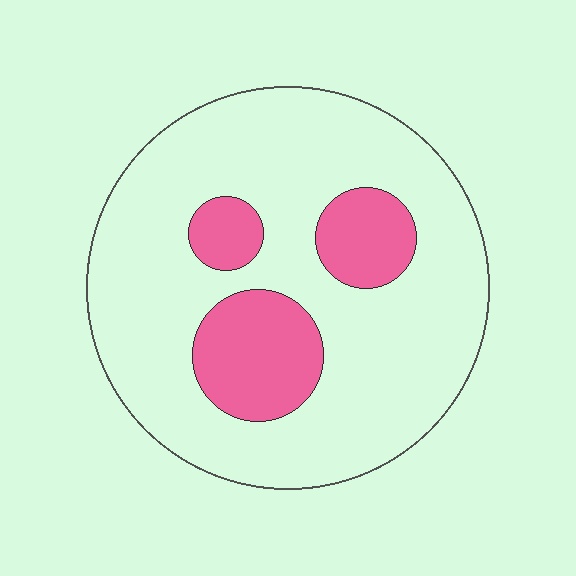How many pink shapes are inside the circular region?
3.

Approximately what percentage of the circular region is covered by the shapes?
Approximately 20%.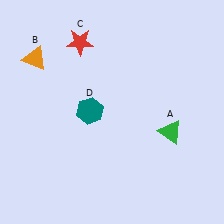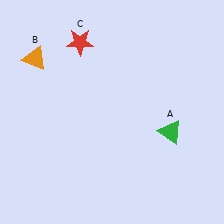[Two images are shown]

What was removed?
The teal hexagon (D) was removed in Image 2.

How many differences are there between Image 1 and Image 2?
There is 1 difference between the two images.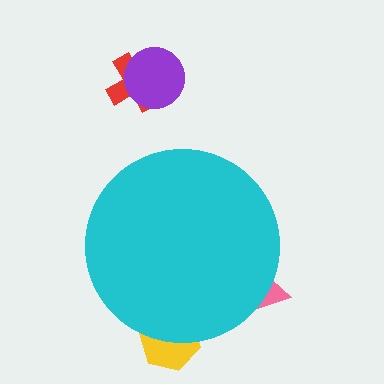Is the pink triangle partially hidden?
Yes, the pink triangle is partially hidden behind the cyan circle.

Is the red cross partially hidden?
No, the red cross is fully visible.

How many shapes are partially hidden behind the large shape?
2 shapes are partially hidden.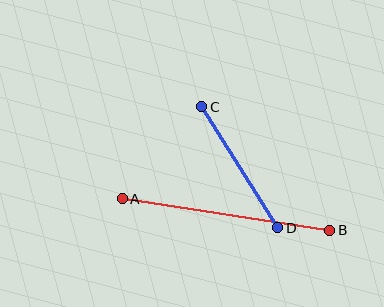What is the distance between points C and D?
The distance is approximately 143 pixels.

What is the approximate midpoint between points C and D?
The midpoint is at approximately (240, 167) pixels.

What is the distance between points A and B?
The distance is approximately 210 pixels.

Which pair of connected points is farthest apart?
Points A and B are farthest apart.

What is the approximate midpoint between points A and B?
The midpoint is at approximately (226, 214) pixels.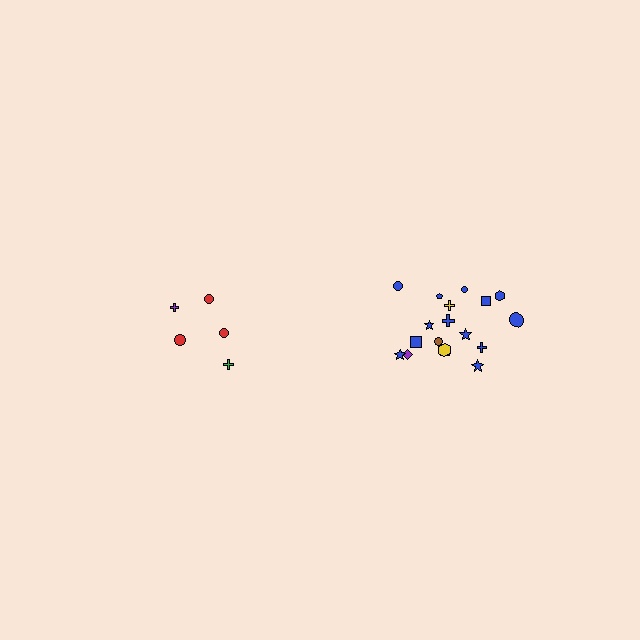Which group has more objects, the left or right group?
The right group.